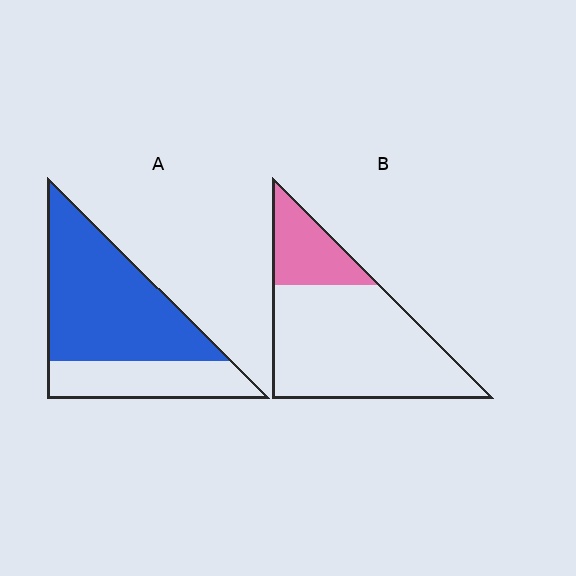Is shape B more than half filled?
No.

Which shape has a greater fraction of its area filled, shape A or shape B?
Shape A.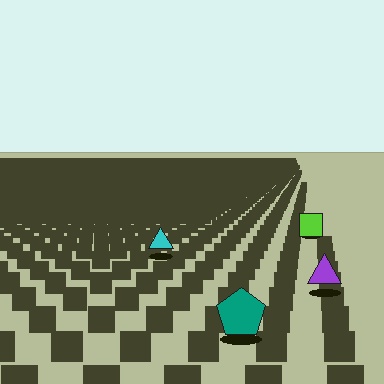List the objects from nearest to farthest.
From nearest to farthest: the teal pentagon, the purple triangle, the cyan triangle, the lime square.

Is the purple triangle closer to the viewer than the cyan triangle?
Yes. The purple triangle is closer — you can tell from the texture gradient: the ground texture is coarser near it.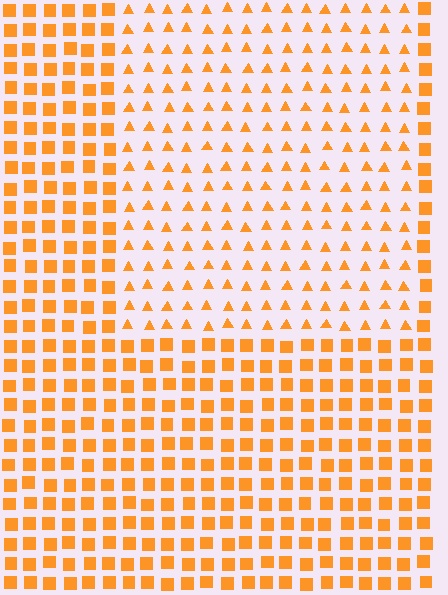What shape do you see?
I see a rectangle.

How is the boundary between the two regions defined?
The boundary is defined by a change in element shape: triangles inside vs. squares outside. All elements share the same color and spacing.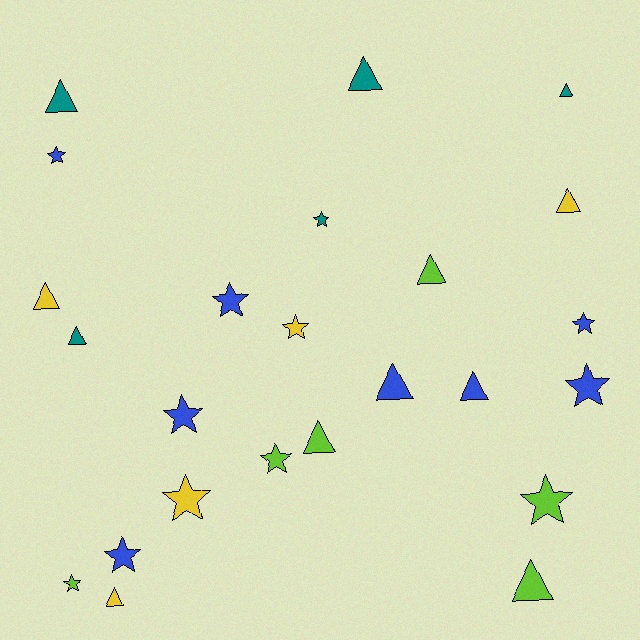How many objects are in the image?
There are 24 objects.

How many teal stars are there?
There is 1 teal star.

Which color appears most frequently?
Blue, with 8 objects.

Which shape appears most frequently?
Star, with 12 objects.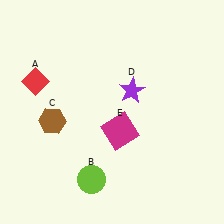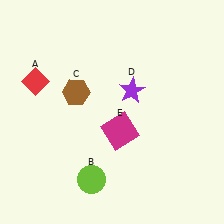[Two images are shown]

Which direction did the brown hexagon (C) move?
The brown hexagon (C) moved up.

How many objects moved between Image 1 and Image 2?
1 object moved between the two images.